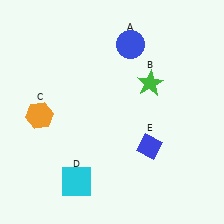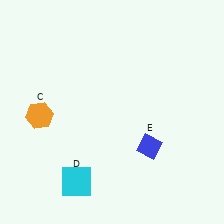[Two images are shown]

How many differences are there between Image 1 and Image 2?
There are 2 differences between the two images.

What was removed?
The green star (B), the blue circle (A) were removed in Image 2.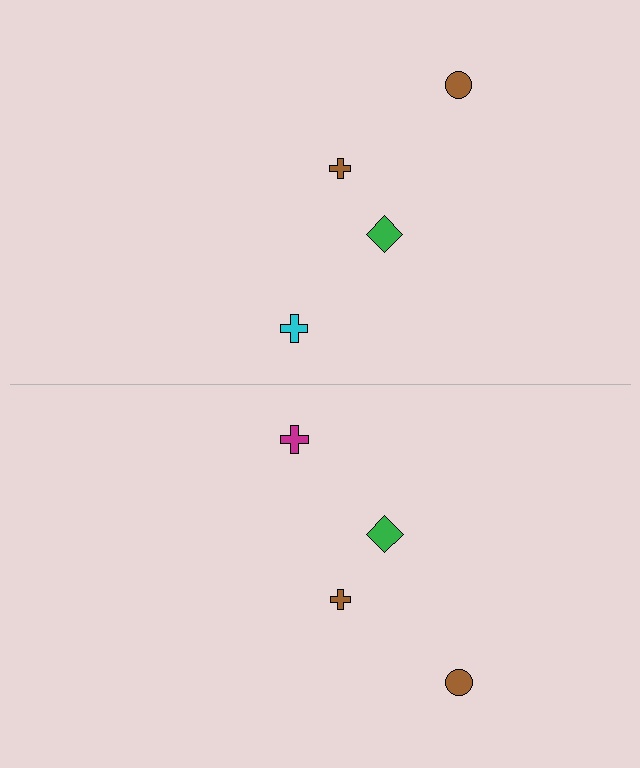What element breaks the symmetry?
The magenta cross on the bottom side breaks the symmetry — its mirror counterpart is cyan.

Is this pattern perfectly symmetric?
No, the pattern is not perfectly symmetric. The magenta cross on the bottom side breaks the symmetry — its mirror counterpart is cyan.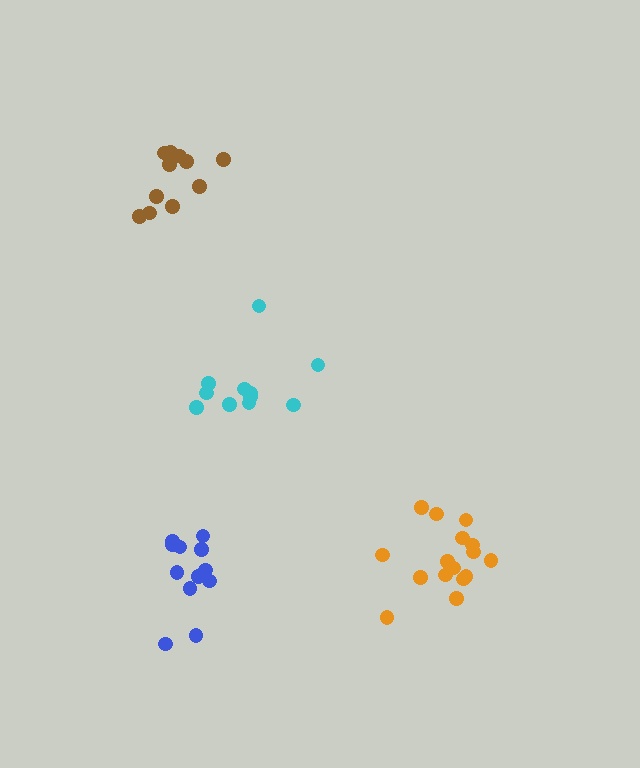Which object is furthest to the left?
The brown cluster is leftmost.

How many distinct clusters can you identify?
There are 4 distinct clusters.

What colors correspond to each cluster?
The clusters are colored: orange, cyan, brown, blue.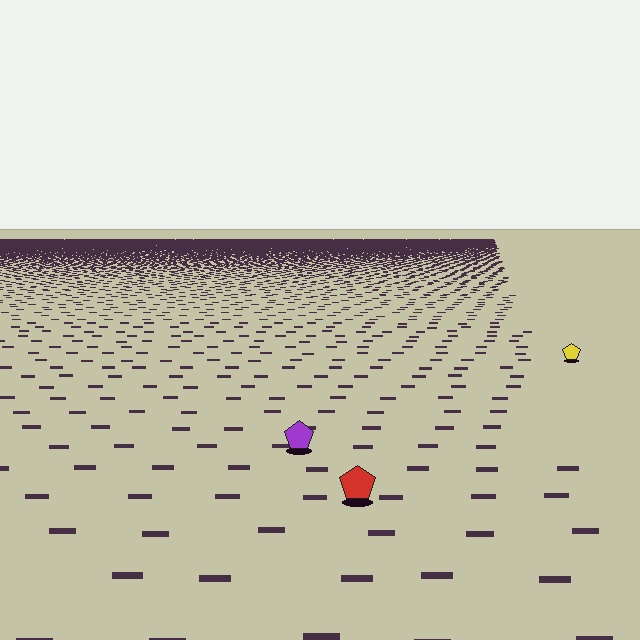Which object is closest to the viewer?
The red pentagon is closest. The texture marks near it are larger and more spread out.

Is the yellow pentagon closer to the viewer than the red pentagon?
No. The red pentagon is closer — you can tell from the texture gradient: the ground texture is coarser near it.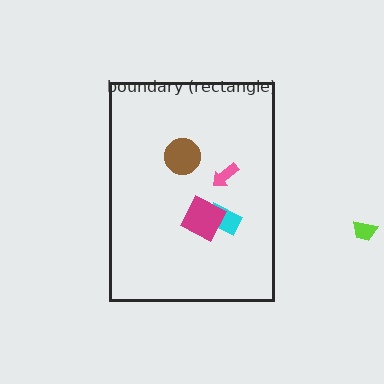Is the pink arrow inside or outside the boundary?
Inside.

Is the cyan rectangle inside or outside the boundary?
Inside.